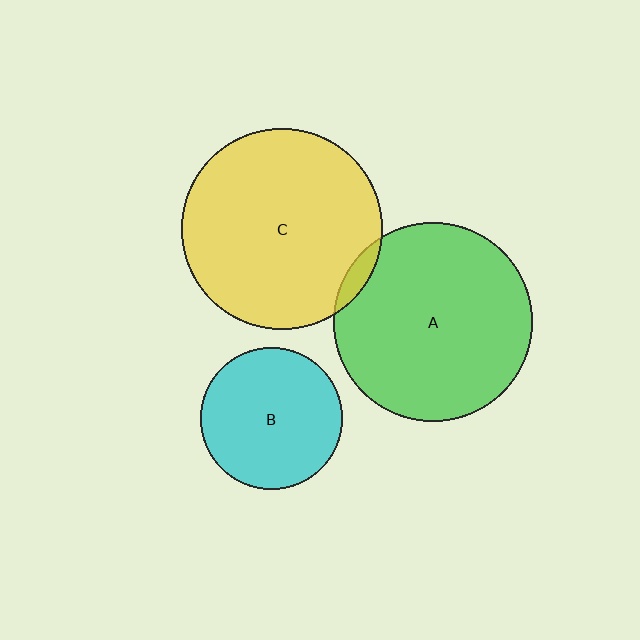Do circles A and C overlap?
Yes.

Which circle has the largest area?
Circle C (yellow).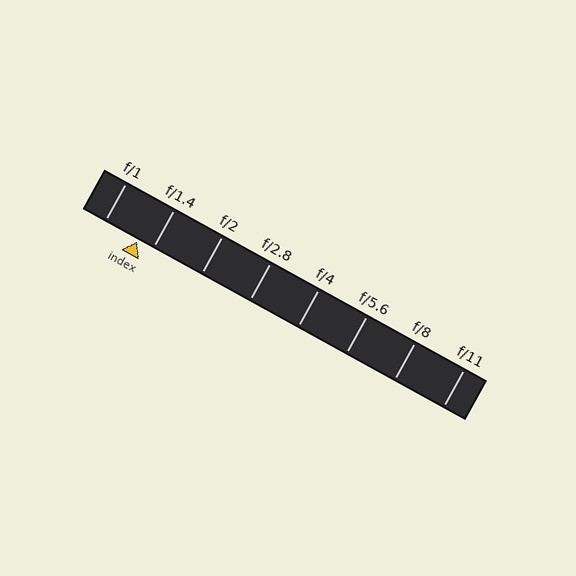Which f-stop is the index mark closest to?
The index mark is closest to f/1.4.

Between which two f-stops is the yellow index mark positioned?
The index mark is between f/1 and f/1.4.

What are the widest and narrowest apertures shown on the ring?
The widest aperture shown is f/1 and the narrowest is f/11.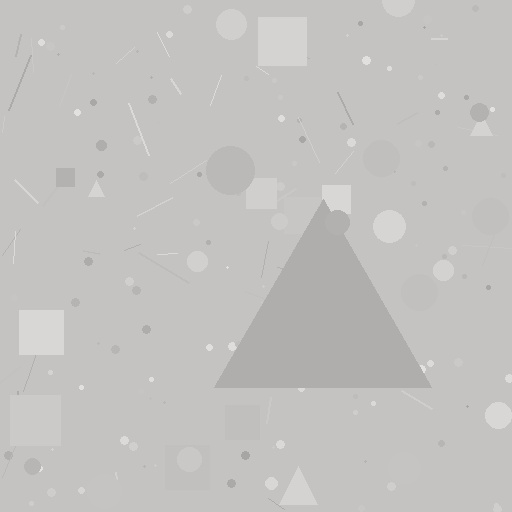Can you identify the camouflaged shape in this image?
The camouflaged shape is a triangle.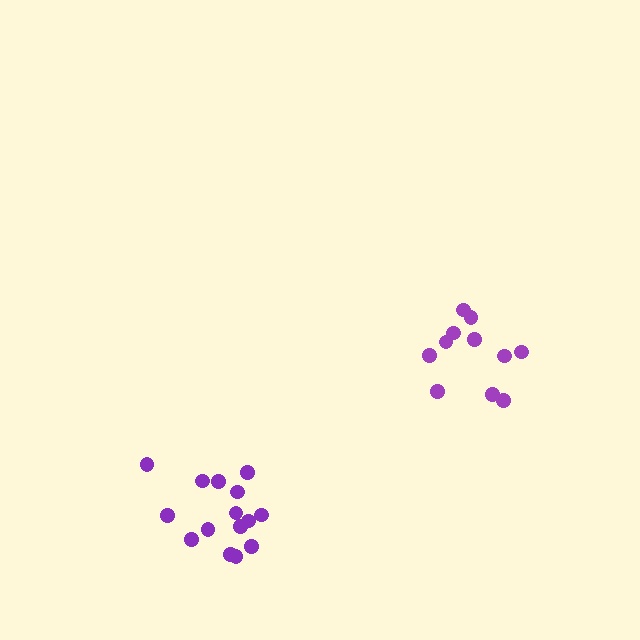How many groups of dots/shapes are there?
There are 2 groups.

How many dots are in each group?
Group 1: 15 dots, Group 2: 11 dots (26 total).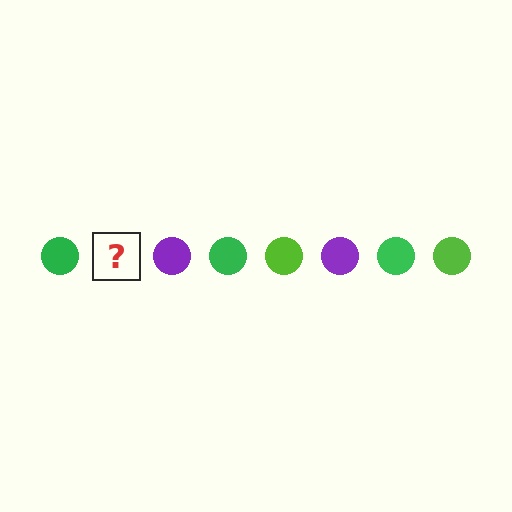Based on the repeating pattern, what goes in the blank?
The blank should be a lime circle.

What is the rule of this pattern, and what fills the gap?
The rule is that the pattern cycles through green, lime, purple circles. The gap should be filled with a lime circle.